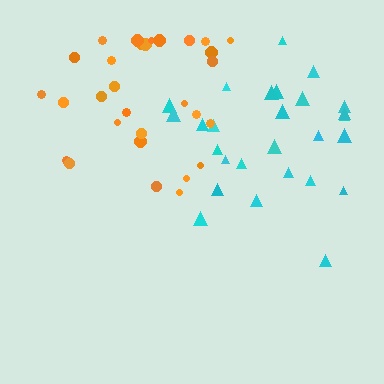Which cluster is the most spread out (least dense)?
Cyan.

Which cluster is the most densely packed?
Orange.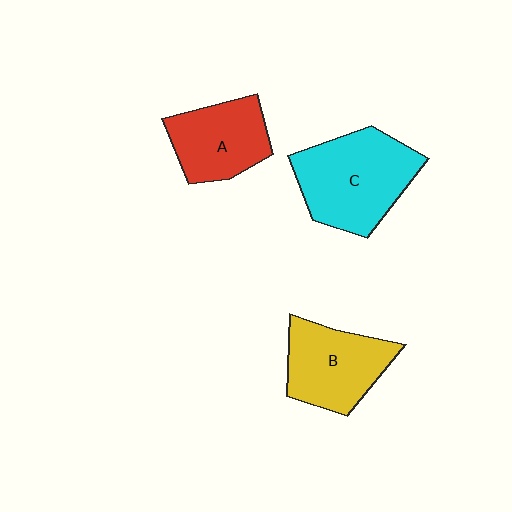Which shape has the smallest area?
Shape A (red).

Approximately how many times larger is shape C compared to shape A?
Approximately 1.4 times.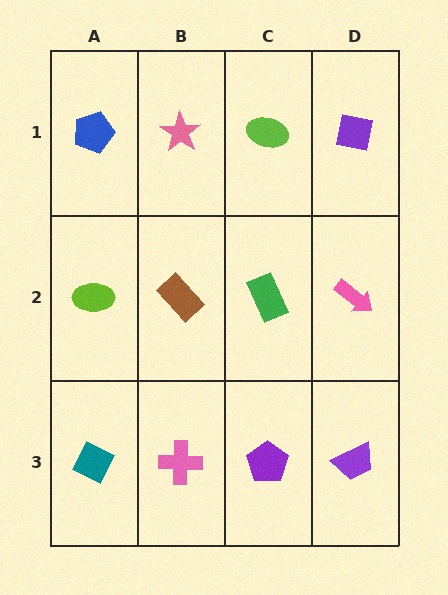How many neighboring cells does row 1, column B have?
3.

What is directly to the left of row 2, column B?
A lime ellipse.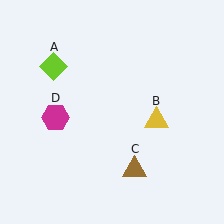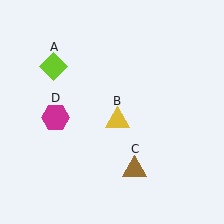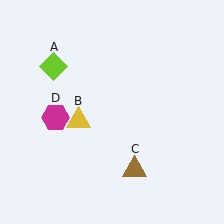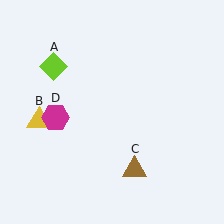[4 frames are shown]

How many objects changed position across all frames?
1 object changed position: yellow triangle (object B).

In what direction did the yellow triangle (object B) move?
The yellow triangle (object B) moved left.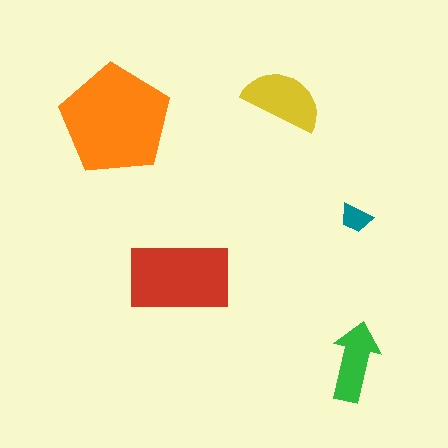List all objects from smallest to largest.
The teal trapezoid, the green arrow, the yellow semicircle, the red rectangle, the orange pentagon.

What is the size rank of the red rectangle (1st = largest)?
2nd.